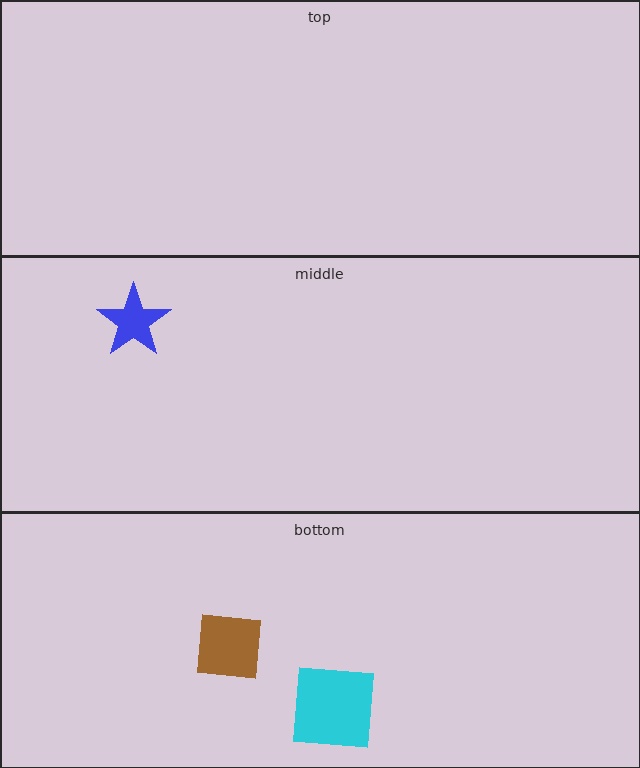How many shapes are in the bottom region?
2.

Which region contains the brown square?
The bottom region.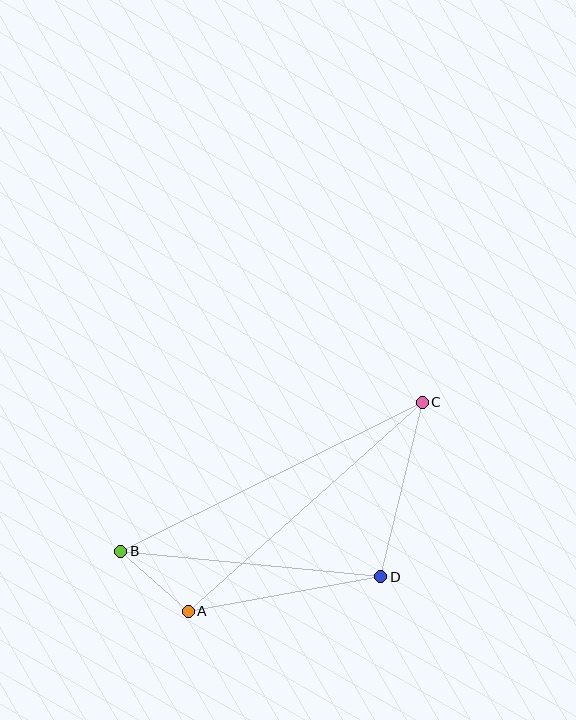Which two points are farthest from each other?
Points B and C are farthest from each other.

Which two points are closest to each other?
Points A and B are closest to each other.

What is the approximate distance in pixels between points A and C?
The distance between A and C is approximately 314 pixels.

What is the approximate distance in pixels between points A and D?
The distance between A and D is approximately 195 pixels.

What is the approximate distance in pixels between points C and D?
The distance between C and D is approximately 179 pixels.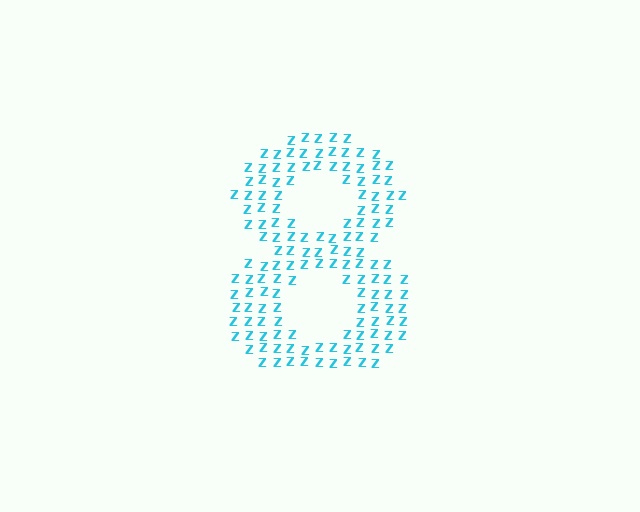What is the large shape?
The large shape is the digit 8.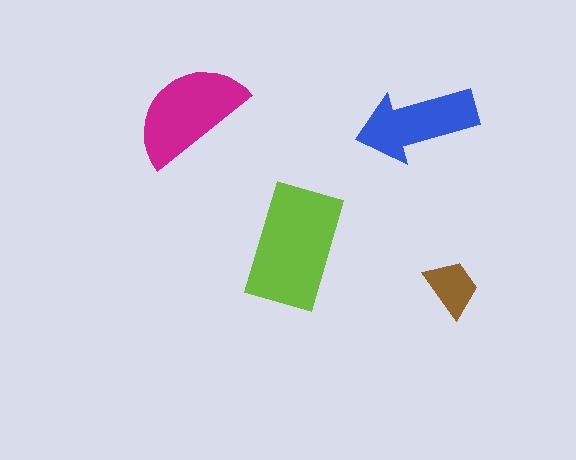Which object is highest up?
The magenta semicircle is topmost.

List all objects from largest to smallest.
The lime rectangle, the magenta semicircle, the blue arrow, the brown trapezoid.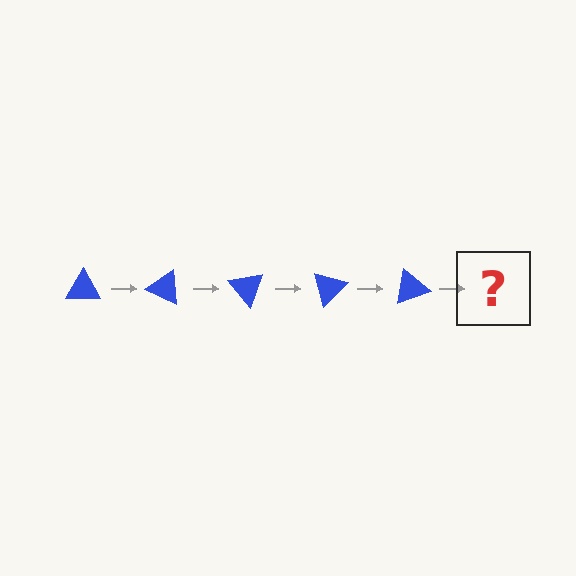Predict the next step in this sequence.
The next step is a blue triangle rotated 125 degrees.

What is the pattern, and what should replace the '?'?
The pattern is that the triangle rotates 25 degrees each step. The '?' should be a blue triangle rotated 125 degrees.